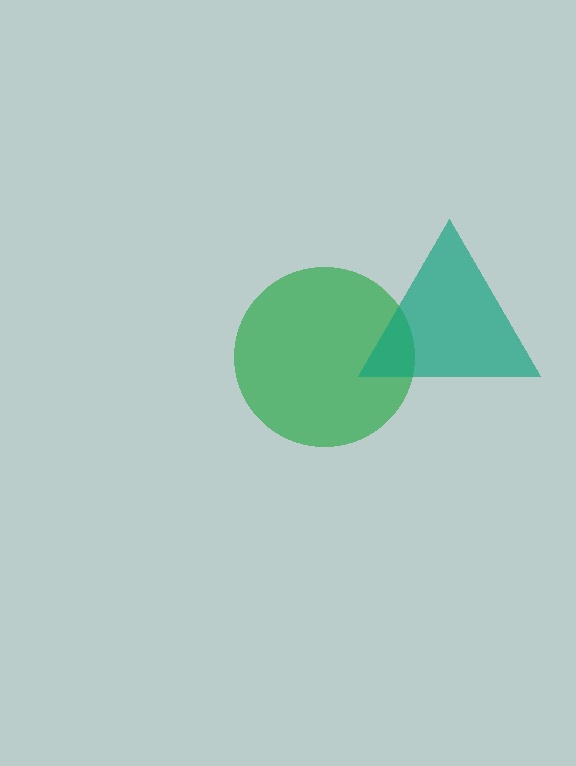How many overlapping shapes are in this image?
There are 2 overlapping shapes in the image.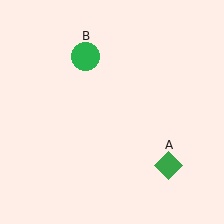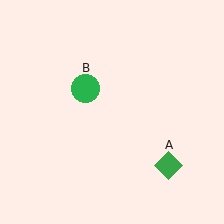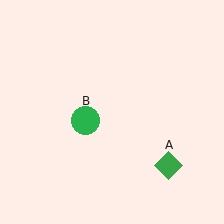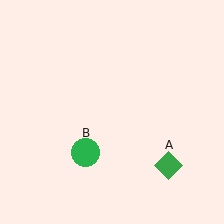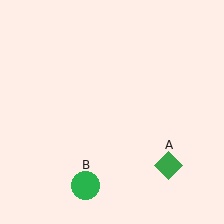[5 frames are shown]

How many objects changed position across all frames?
1 object changed position: green circle (object B).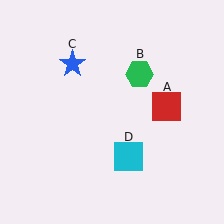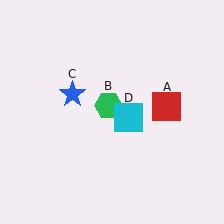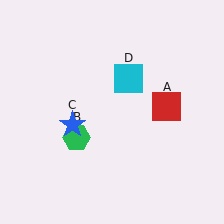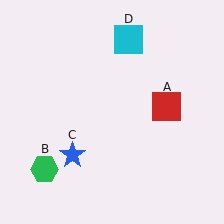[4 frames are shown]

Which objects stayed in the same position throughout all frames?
Red square (object A) remained stationary.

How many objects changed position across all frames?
3 objects changed position: green hexagon (object B), blue star (object C), cyan square (object D).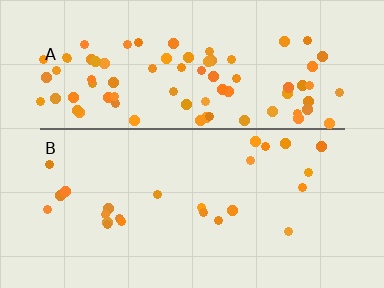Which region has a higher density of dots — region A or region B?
A (the top).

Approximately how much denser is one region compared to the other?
Approximately 3.5× — region A over region B.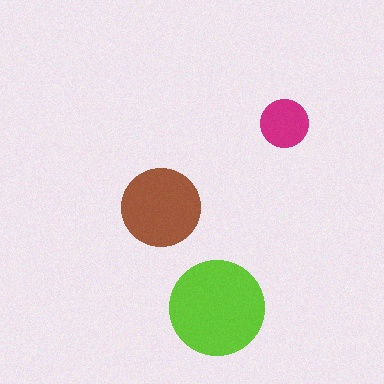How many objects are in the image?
There are 3 objects in the image.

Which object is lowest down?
The lime circle is bottommost.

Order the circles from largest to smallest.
the lime one, the brown one, the magenta one.